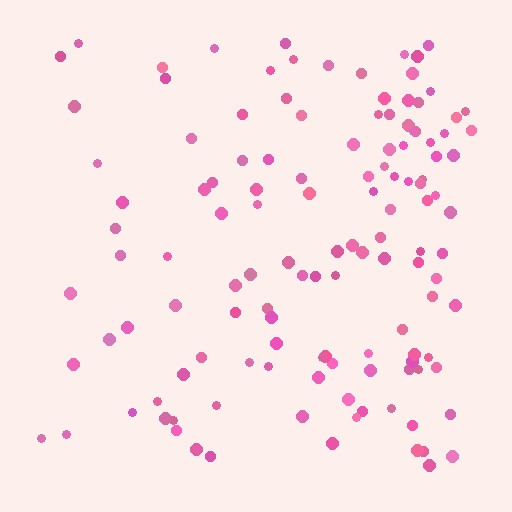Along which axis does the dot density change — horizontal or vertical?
Horizontal.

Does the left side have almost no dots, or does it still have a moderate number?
Still a moderate number, just noticeably fewer than the right.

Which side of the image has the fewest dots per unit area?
The left.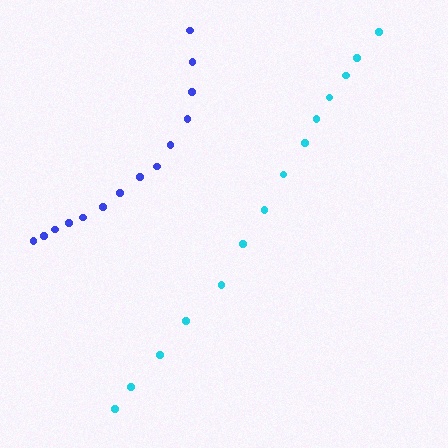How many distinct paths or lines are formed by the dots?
There are 2 distinct paths.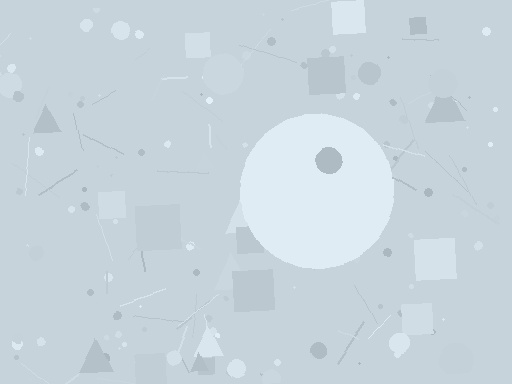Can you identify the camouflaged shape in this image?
The camouflaged shape is a circle.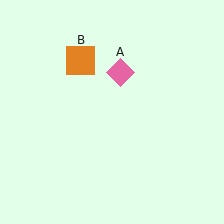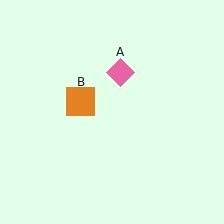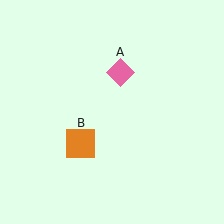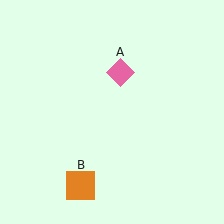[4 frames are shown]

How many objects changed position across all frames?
1 object changed position: orange square (object B).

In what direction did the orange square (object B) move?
The orange square (object B) moved down.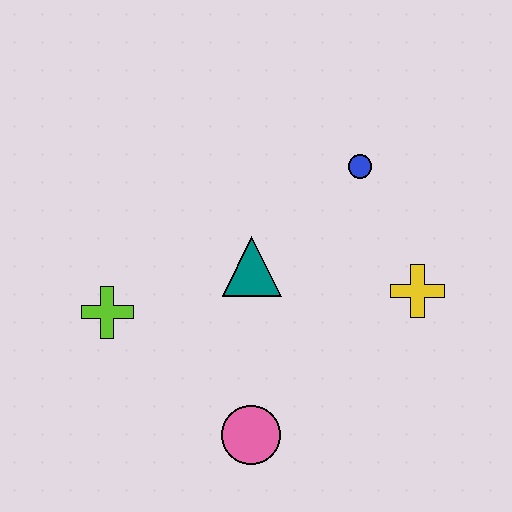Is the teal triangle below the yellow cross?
No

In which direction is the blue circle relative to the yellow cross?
The blue circle is above the yellow cross.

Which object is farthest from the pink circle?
The blue circle is farthest from the pink circle.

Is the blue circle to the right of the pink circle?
Yes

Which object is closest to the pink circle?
The teal triangle is closest to the pink circle.